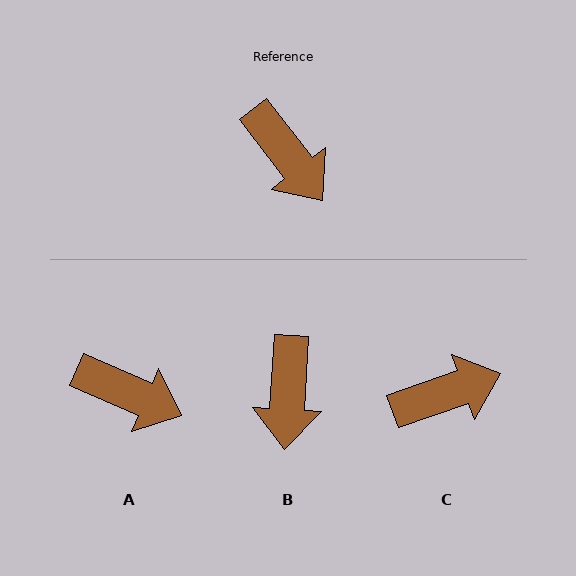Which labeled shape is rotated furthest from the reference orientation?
C, about 72 degrees away.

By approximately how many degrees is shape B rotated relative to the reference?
Approximately 41 degrees clockwise.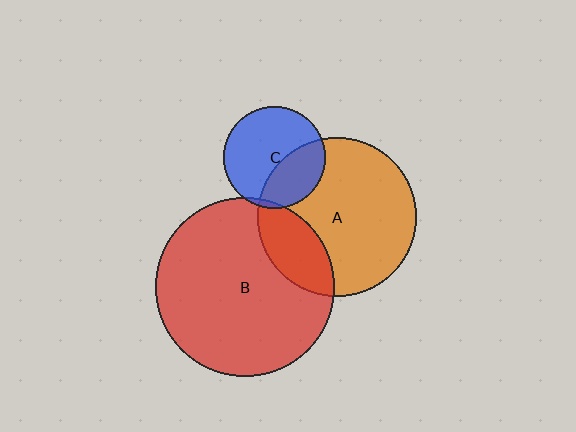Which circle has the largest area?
Circle B (red).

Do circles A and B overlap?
Yes.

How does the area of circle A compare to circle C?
Approximately 2.4 times.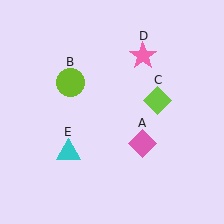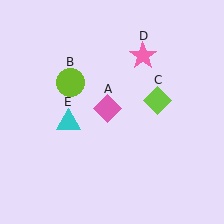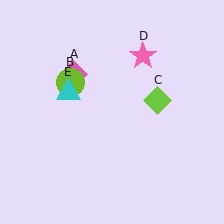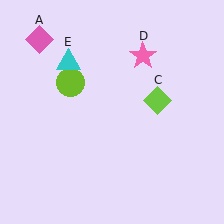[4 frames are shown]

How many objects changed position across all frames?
2 objects changed position: pink diamond (object A), cyan triangle (object E).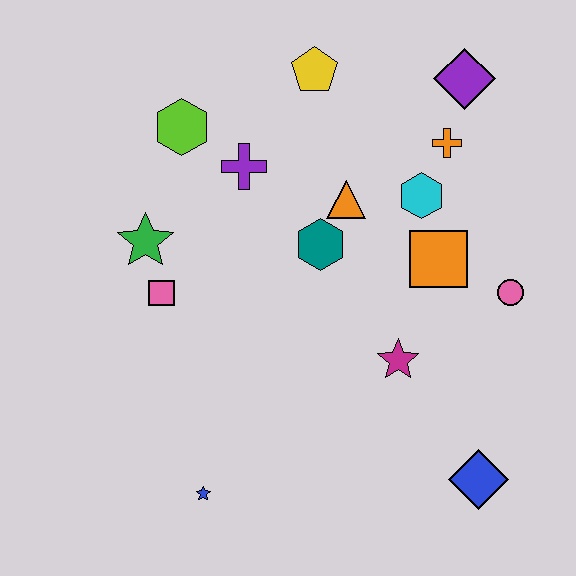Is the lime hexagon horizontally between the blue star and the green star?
Yes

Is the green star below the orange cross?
Yes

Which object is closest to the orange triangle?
The teal hexagon is closest to the orange triangle.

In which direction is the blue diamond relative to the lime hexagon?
The blue diamond is below the lime hexagon.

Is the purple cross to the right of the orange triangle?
No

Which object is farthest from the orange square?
The blue star is farthest from the orange square.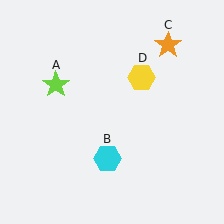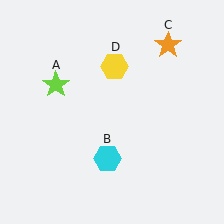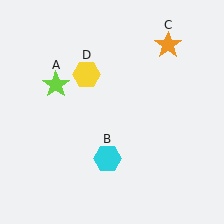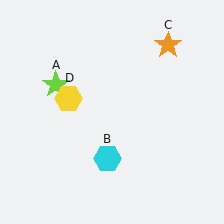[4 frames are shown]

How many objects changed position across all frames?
1 object changed position: yellow hexagon (object D).